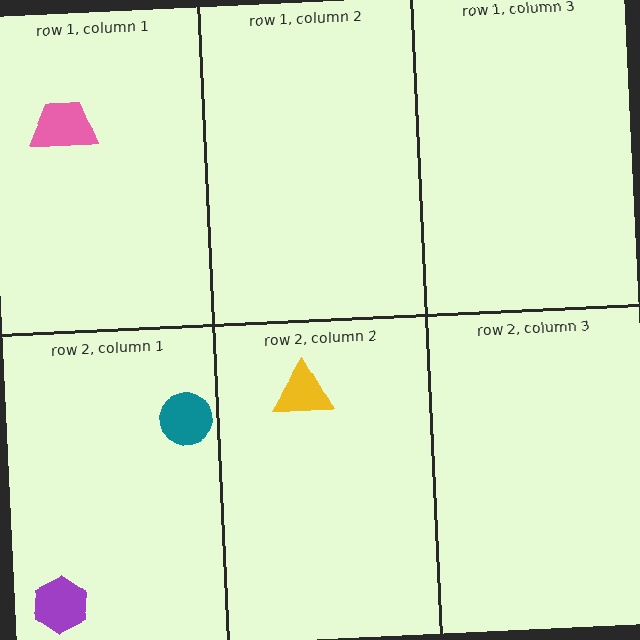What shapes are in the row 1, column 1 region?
The pink trapezoid.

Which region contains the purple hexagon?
The row 2, column 1 region.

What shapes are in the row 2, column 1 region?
The teal circle, the purple hexagon.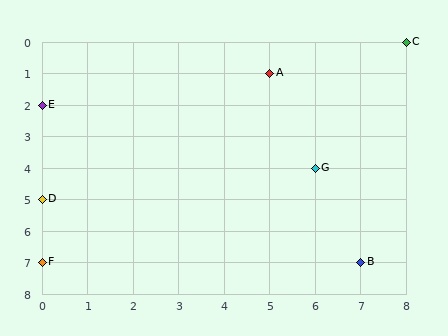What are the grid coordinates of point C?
Point C is at grid coordinates (8, 0).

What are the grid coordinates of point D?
Point D is at grid coordinates (0, 5).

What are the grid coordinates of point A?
Point A is at grid coordinates (5, 1).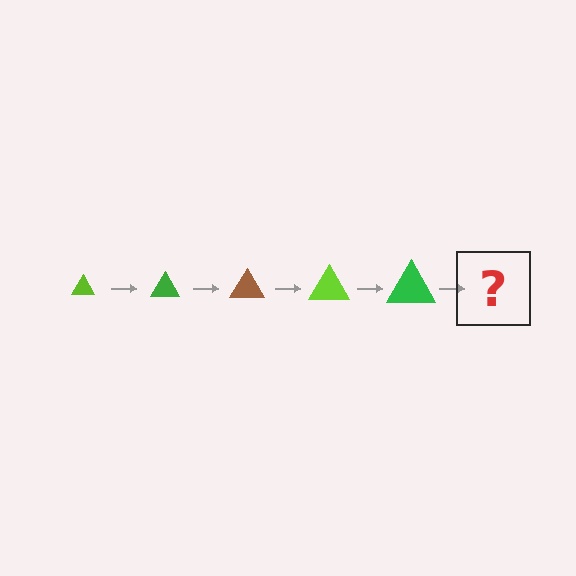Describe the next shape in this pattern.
It should be a brown triangle, larger than the previous one.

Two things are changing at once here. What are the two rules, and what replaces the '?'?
The two rules are that the triangle grows larger each step and the color cycles through lime, green, and brown. The '?' should be a brown triangle, larger than the previous one.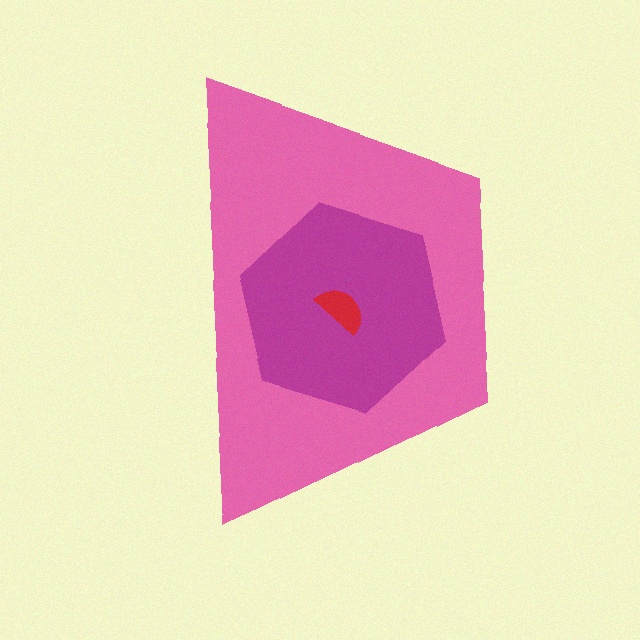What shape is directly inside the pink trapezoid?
The magenta hexagon.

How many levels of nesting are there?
3.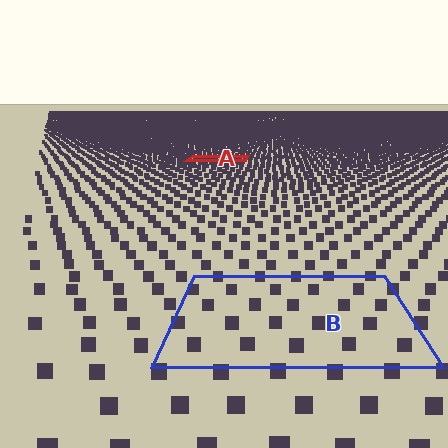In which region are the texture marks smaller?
The texture marks are smaller in region A, because it is farther away.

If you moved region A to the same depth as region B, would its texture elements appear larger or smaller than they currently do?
They would appear larger. At a closer depth, the same texture elements are projected at a bigger on-screen size.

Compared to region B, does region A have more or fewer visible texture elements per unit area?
Region A has more texture elements per unit area — they are packed more densely because it is farther away.